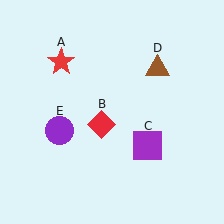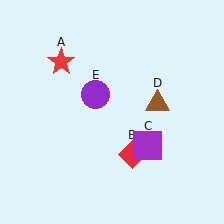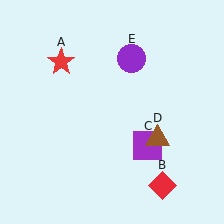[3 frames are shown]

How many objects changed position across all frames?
3 objects changed position: red diamond (object B), brown triangle (object D), purple circle (object E).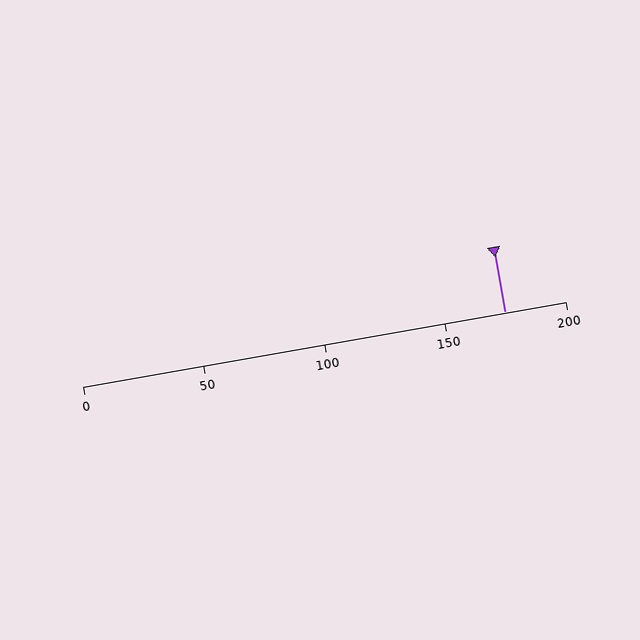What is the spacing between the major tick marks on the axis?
The major ticks are spaced 50 apart.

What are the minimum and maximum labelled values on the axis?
The axis runs from 0 to 200.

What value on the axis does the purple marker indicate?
The marker indicates approximately 175.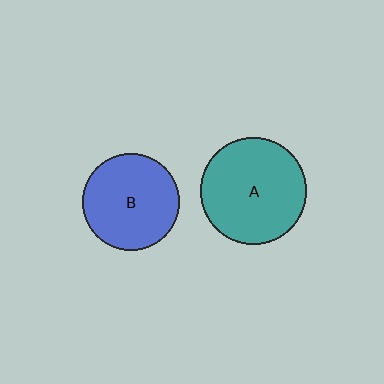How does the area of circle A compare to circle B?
Approximately 1.2 times.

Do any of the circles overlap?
No, none of the circles overlap.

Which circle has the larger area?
Circle A (teal).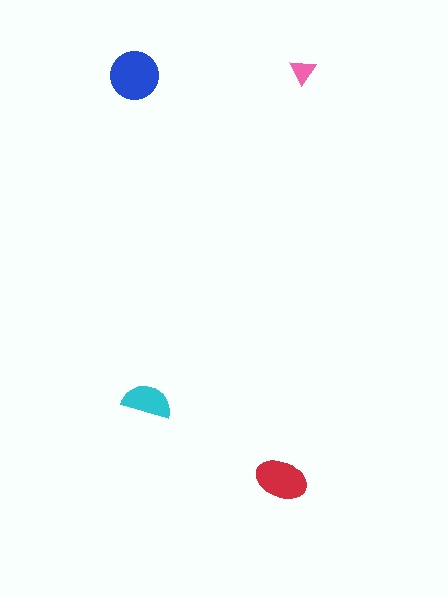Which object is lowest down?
The red ellipse is bottommost.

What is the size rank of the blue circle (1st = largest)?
1st.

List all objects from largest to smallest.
The blue circle, the red ellipse, the cyan semicircle, the pink triangle.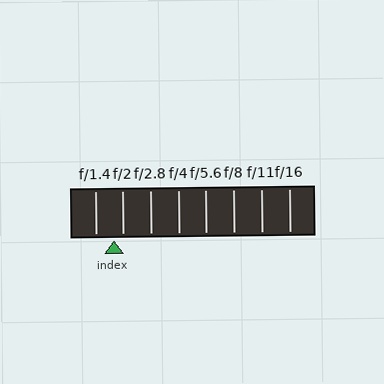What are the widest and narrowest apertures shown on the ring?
The widest aperture shown is f/1.4 and the narrowest is f/16.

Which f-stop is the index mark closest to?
The index mark is closest to f/2.